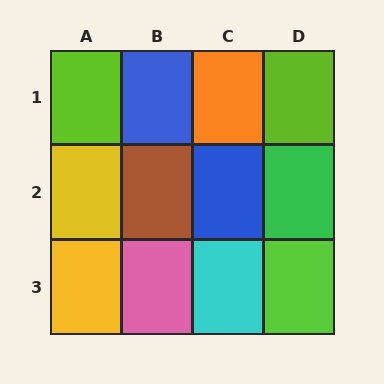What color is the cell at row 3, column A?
Yellow.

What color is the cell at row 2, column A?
Yellow.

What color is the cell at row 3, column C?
Cyan.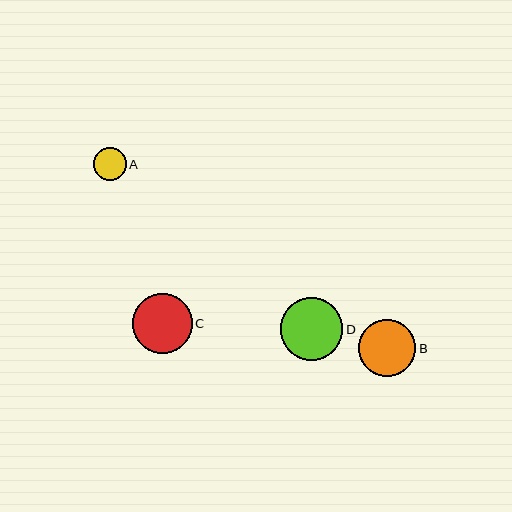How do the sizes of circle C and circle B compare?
Circle C and circle B are approximately the same size.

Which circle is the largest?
Circle D is the largest with a size of approximately 63 pixels.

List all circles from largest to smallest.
From largest to smallest: D, C, B, A.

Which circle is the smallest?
Circle A is the smallest with a size of approximately 33 pixels.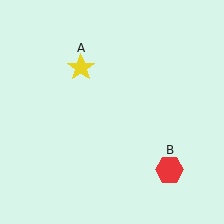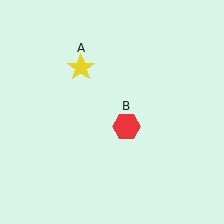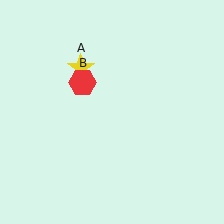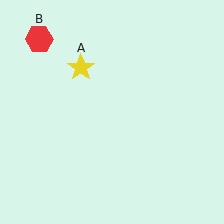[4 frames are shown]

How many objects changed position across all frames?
1 object changed position: red hexagon (object B).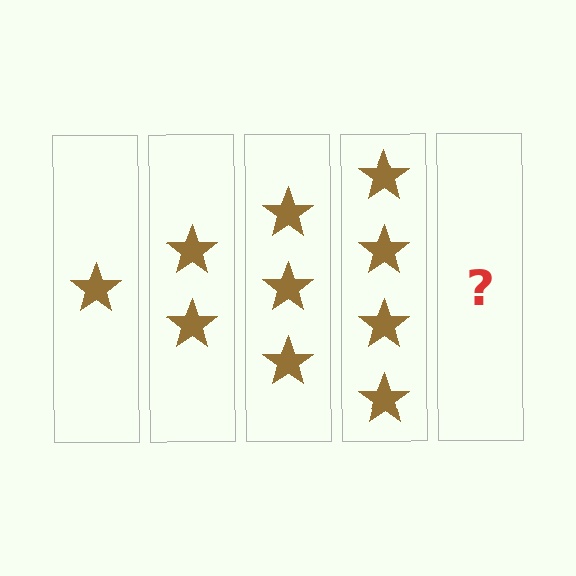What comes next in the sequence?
The next element should be 5 stars.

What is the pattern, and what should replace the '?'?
The pattern is that each step adds one more star. The '?' should be 5 stars.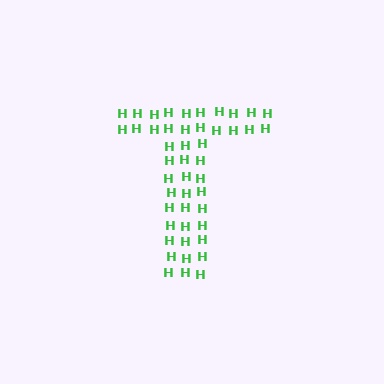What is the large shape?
The large shape is the letter T.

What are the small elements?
The small elements are letter H's.